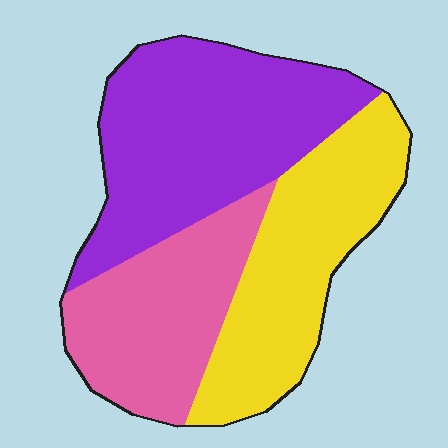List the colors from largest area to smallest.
From largest to smallest: purple, yellow, pink.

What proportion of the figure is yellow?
Yellow covers 32% of the figure.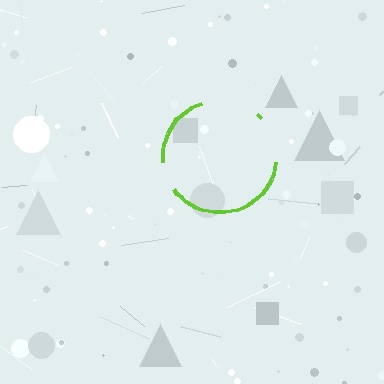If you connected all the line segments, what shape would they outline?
They would outline a circle.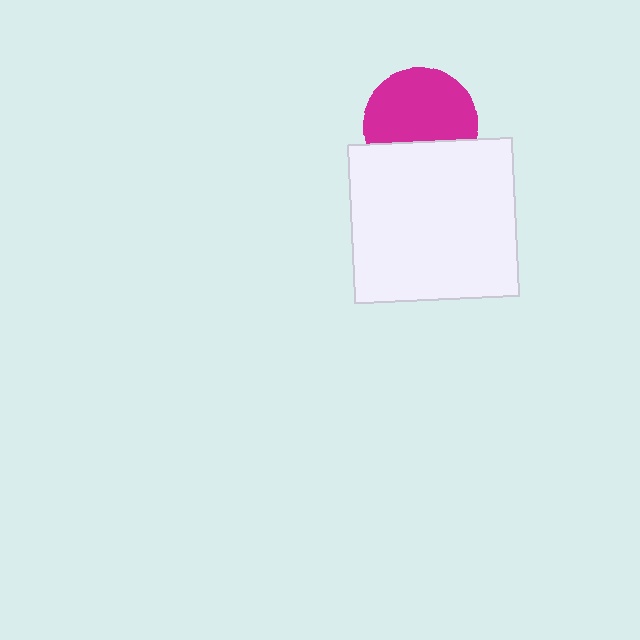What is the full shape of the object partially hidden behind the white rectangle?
The partially hidden object is a magenta circle.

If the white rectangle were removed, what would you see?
You would see the complete magenta circle.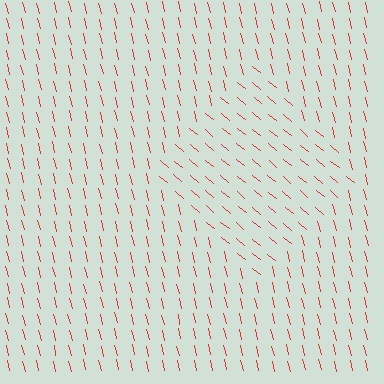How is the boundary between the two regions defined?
The boundary is defined purely by a change in line orientation (approximately 37 degrees difference). All lines are the same color and thickness.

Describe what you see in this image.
The image is filled with small red line segments. A diamond region in the image has lines oriented differently from the surrounding lines, creating a visible texture boundary.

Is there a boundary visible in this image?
Yes, there is a texture boundary formed by a change in line orientation.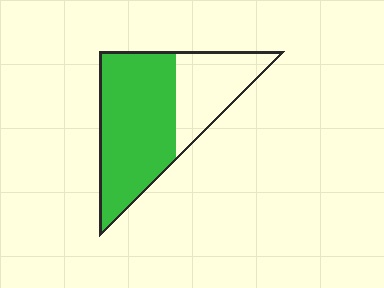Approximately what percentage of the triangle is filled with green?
Approximately 65%.